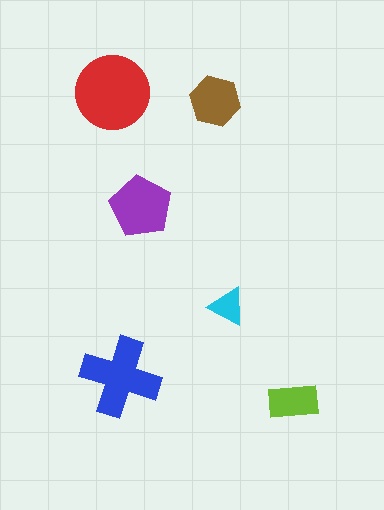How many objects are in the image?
There are 6 objects in the image.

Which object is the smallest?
The cyan triangle.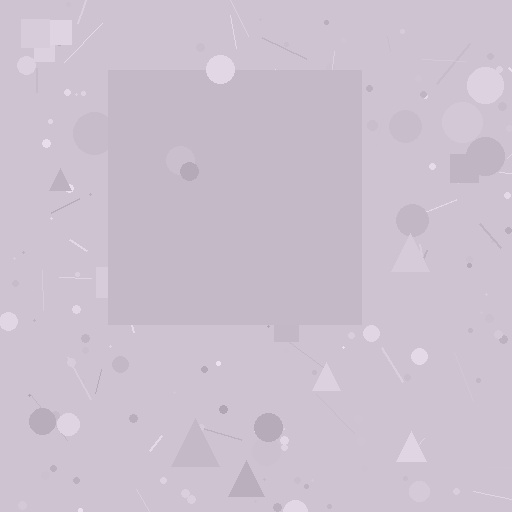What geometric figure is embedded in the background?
A square is embedded in the background.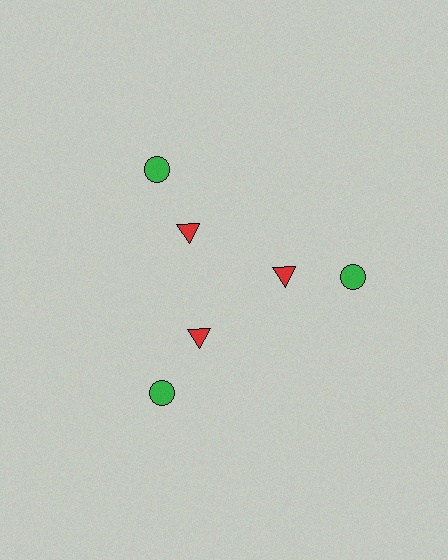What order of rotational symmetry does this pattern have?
This pattern has 3-fold rotational symmetry.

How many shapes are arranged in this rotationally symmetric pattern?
There are 6 shapes, arranged in 3 groups of 2.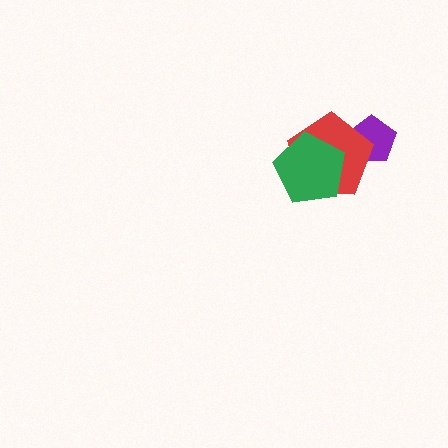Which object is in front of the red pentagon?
The green pentagon is in front of the red pentagon.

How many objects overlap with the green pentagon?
1 object overlaps with the green pentagon.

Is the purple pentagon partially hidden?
Yes, it is partially covered by another shape.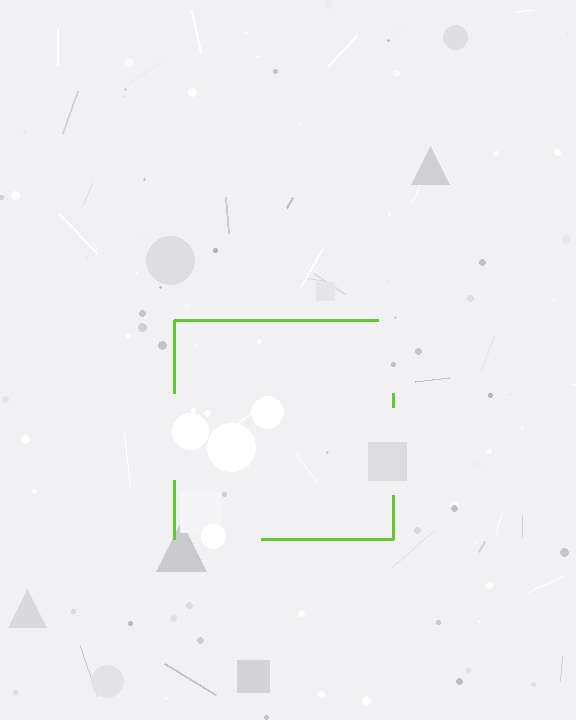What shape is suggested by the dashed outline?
The dashed outline suggests a square.